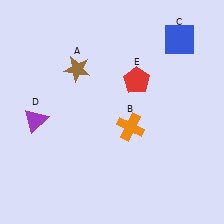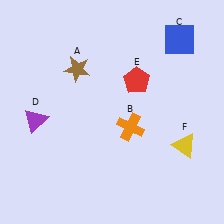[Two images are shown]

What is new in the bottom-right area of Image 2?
A yellow triangle (F) was added in the bottom-right area of Image 2.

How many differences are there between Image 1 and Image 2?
There is 1 difference between the two images.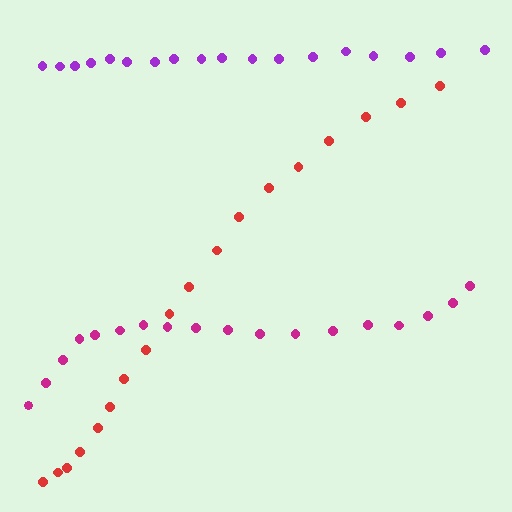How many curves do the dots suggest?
There are 3 distinct paths.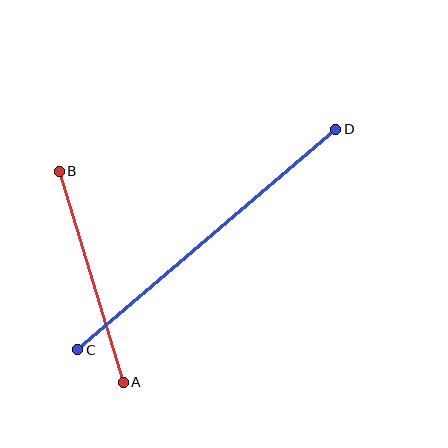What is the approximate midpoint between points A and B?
The midpoint is at approximately (91, 277) pixels.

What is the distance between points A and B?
The distance is approximately 220 pixels.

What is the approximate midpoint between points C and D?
The midpoint is at approximately (207, 240) pixels.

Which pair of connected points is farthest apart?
Points C and D are farthest apart.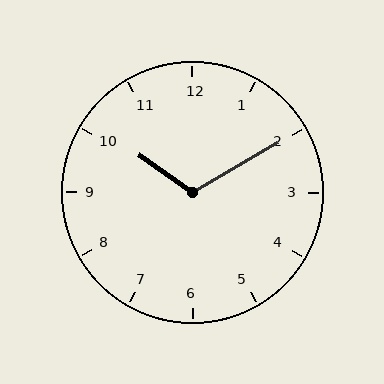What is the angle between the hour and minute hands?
Approximately 115 degrees.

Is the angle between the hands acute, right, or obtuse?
It is obtuse.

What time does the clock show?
10:10.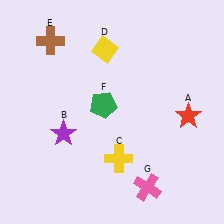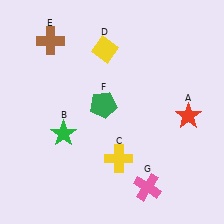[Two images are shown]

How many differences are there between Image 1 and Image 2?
There is 1 difference between the two images.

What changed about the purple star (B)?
In Image 1, B is purple. In Image 2, it changed to green.